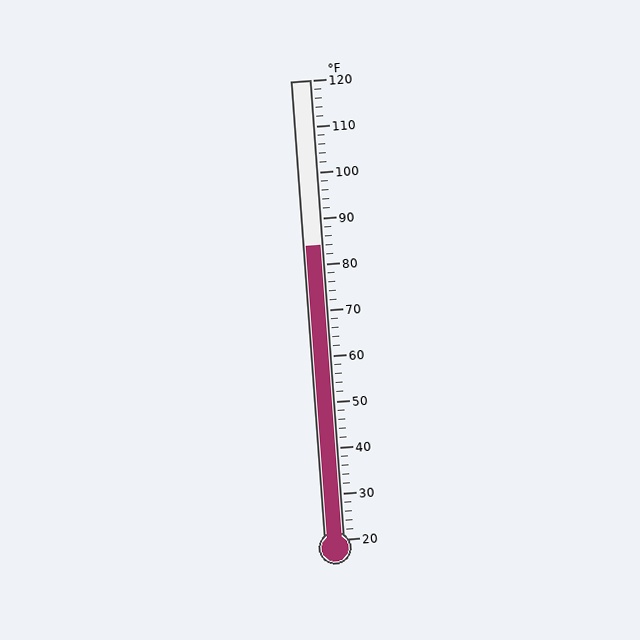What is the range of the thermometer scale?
The thermometer scale ranges from 20°F to 120°F.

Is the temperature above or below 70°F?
The temperature is above 70°F.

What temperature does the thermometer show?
The thermometer shows approximately 84°F.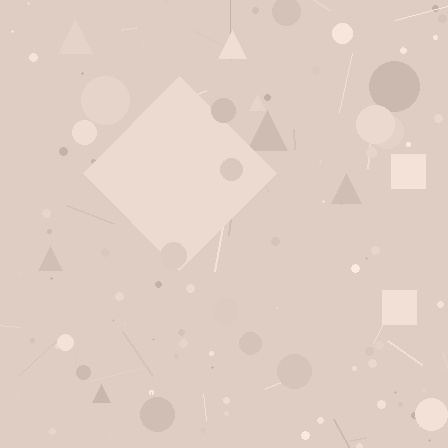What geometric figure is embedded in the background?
A diamond is embedded in the background.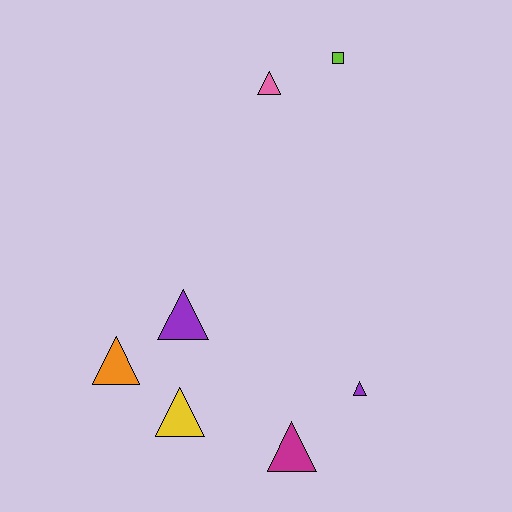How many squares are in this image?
There is 1 square.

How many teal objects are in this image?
There are no teal objects.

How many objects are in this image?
There are 7 objects.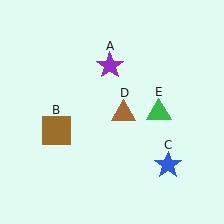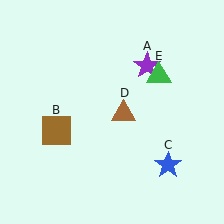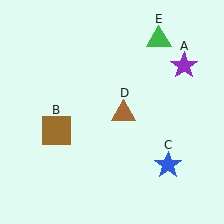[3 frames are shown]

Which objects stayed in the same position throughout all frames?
Brown square (object B) and blue star (object C) and brown triangle (object D) remained stationary.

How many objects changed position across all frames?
2 objects changed position: purple star (object A), green triangle (object E).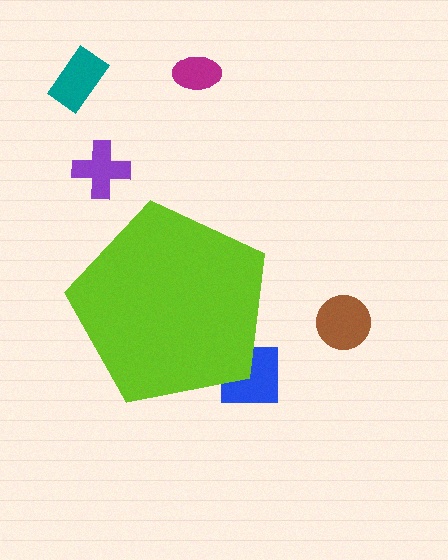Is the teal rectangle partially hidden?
No, the teal rectangle is fully visible.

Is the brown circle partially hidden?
No, the brown circle is fully visible.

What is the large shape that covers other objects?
A lime pentagon.